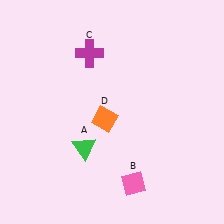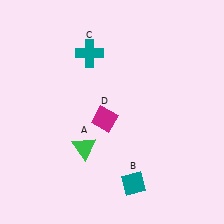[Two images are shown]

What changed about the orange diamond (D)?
In Image 1, D is orange. In Image 2, it changed to magenta.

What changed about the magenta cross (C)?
In Image 1, C is magenta. In Image 2, it changed to teal.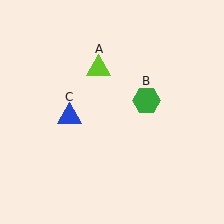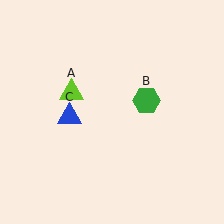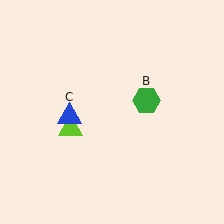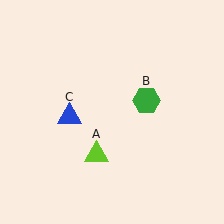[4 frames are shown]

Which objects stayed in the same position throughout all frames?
Green hexagon (object B) and blue triangle (object C) remained stationary.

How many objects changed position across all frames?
1 object changed position: lime triangle (object A).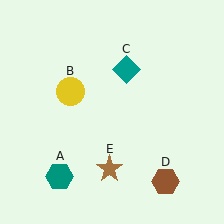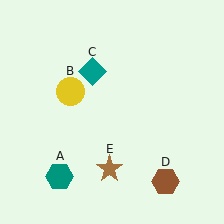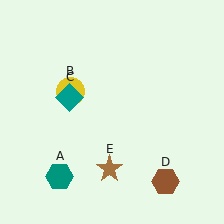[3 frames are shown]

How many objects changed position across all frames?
1 object changed position: teal diamond (object C).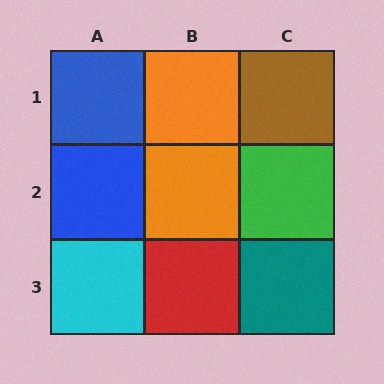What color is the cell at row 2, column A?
Blue.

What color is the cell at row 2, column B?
Orange.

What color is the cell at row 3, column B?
Red.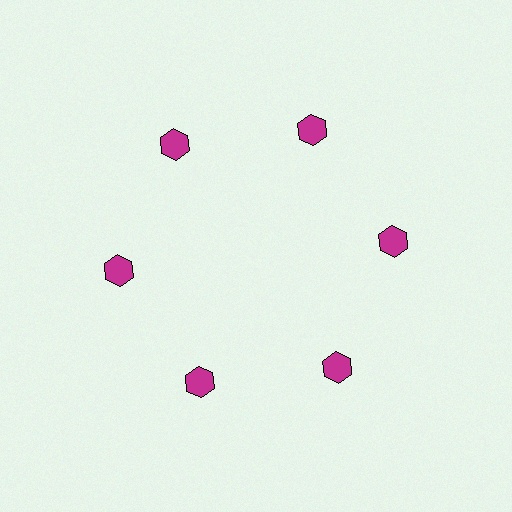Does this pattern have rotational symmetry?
Yes, this pattern has 6-fold rotational symmetry. It looks the same after rotating 60 degrees around the center.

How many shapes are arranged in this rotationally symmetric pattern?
There are 6 shapes, arranged in 6 groups of 1.